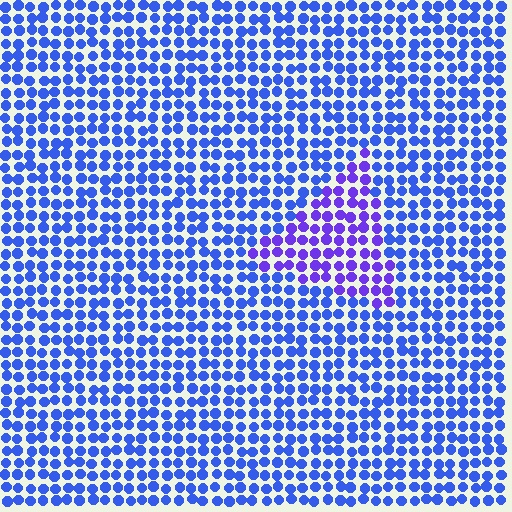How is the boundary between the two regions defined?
The boundary is defined purely by a slight shift in hue (about 33 degrees). Spacing, size, and orientation are identical on both sides.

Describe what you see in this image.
The image is filled with small blue elements in a uniform arrangement. A triangle-shaped region is visible where the elements are tinted to a slightly different hue, forming a subtle color boundary.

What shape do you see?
I see a triangle.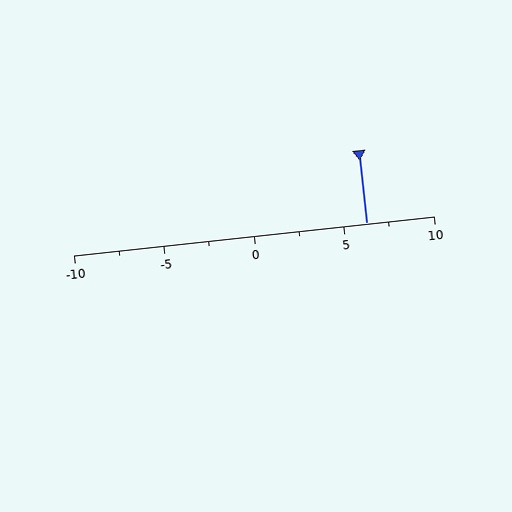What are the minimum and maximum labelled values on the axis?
The axis runs from -10 to 10.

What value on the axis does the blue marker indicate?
The marker indicates approximately 6.2.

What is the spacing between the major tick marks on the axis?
The major ticks are spaced 5 apart.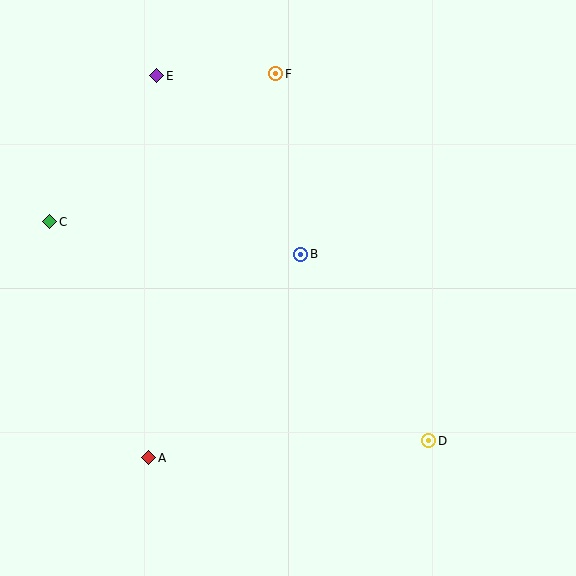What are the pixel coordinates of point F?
Point F is at (276, 74).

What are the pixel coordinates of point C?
Point C is at (50, 222).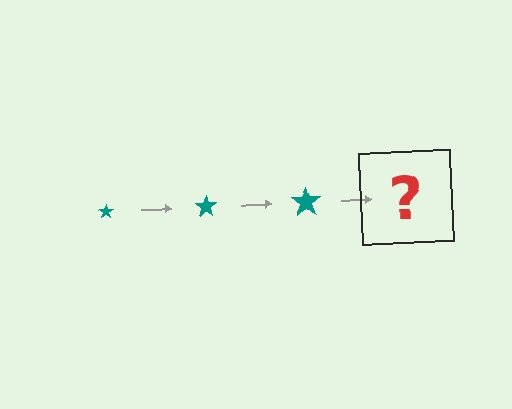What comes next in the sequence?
The next element should be a teal star, larger than the previous one.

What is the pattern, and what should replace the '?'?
The pattern is that the star gets progressively larger each step. The '?' should be a teal star, larger than the previous one.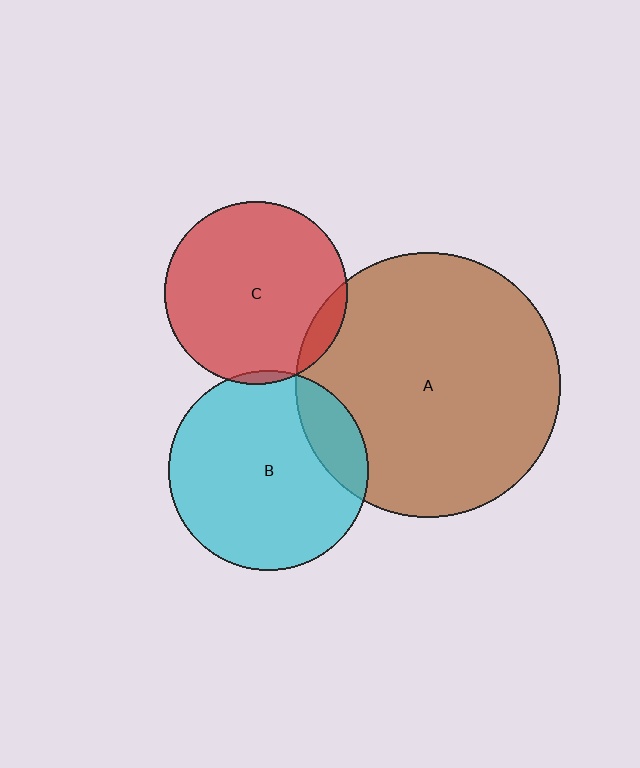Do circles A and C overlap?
Yes.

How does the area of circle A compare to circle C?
Approximately 2.1 times.